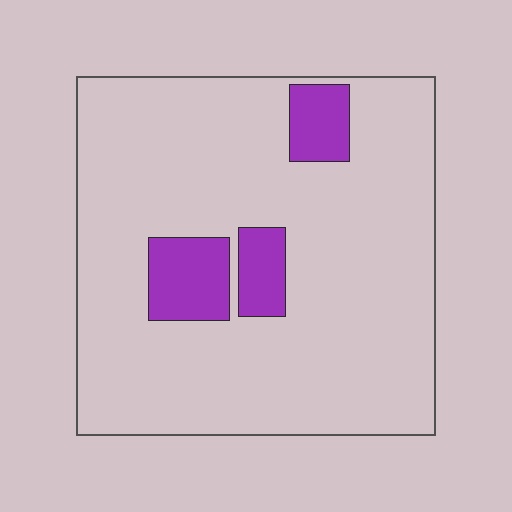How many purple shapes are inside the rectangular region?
3.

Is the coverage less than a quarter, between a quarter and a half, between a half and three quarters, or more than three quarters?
Less than a quarter.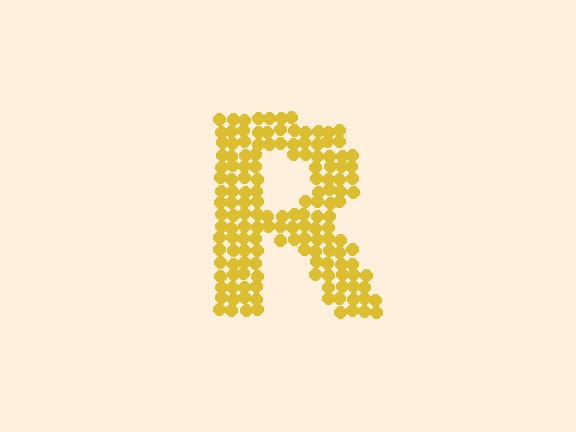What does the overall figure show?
The overall figure shows the letter R.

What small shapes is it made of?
It is made of small circles.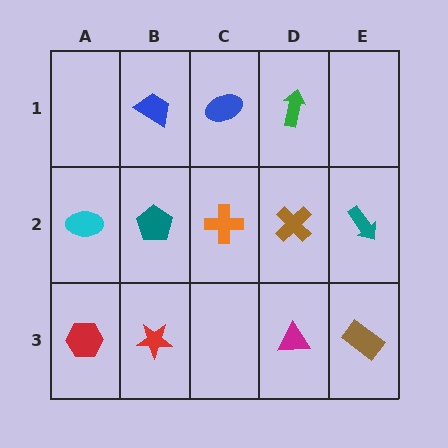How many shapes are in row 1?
3 shapes.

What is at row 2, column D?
A brown cross.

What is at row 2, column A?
A cyan ellipse.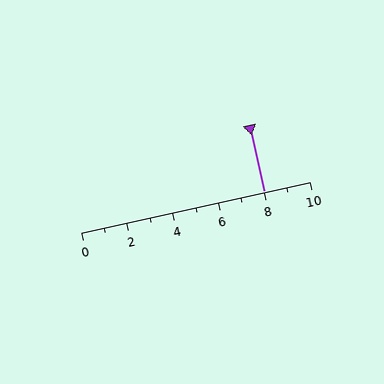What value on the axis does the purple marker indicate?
The marker indicates approximately 8.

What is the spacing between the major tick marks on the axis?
The major ticks are spaced 2 apart.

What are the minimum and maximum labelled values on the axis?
The axis runs from 0 to 10.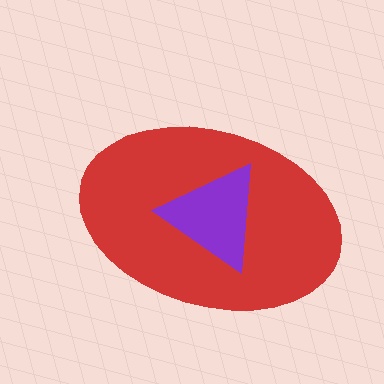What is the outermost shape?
The red ellipse.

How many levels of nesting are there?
2.